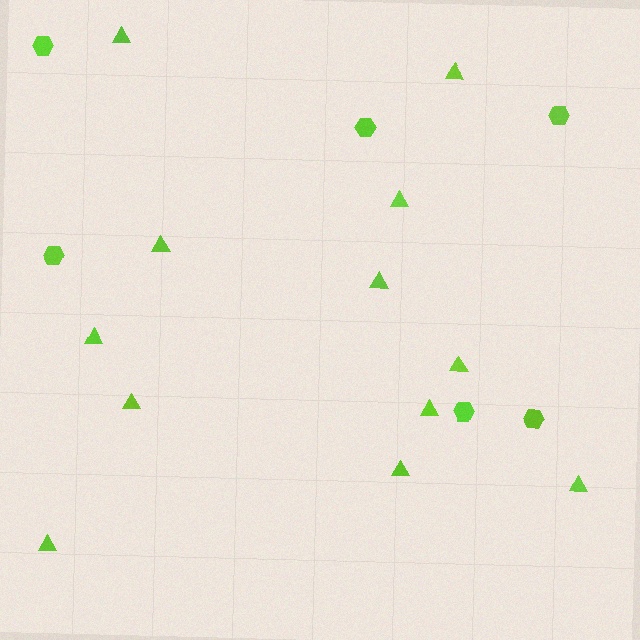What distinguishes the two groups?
There are 2 groups: one group of triangles (12) and one group of hexagons (6).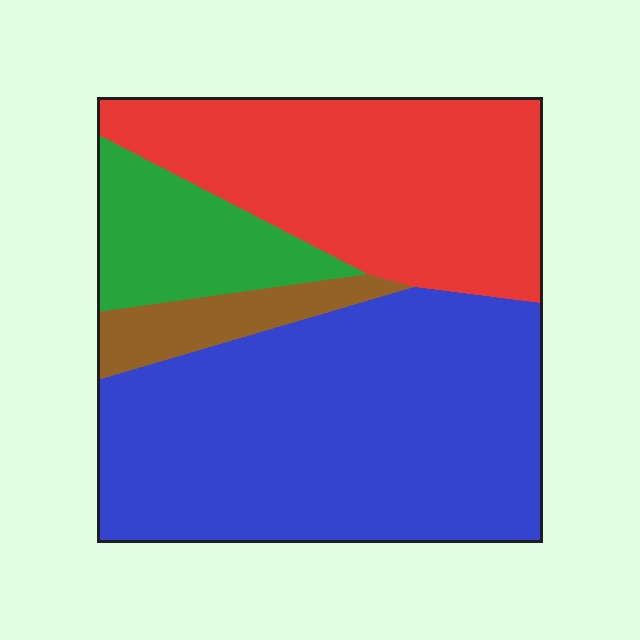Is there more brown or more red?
Red.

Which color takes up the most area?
Blue, at roughly 50%.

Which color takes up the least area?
Brown, at roughly 5%.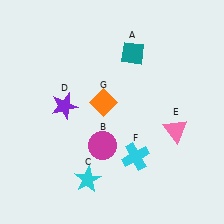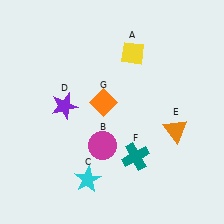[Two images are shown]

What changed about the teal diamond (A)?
In Image 1, A is teal. In Image 2, it changed to yellow.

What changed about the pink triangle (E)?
In Image 1, E is pink. In Image 2, it changed to orange.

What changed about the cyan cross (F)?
In Image 1, F is cyan. In Image 2, it changed to teal.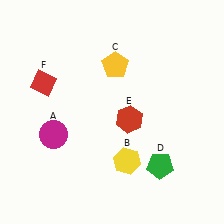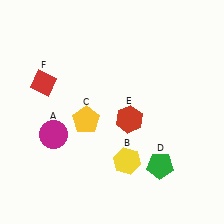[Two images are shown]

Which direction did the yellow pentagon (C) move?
The yellow pentagon (C) moved down.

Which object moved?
The yellow pentagon (C) moved down.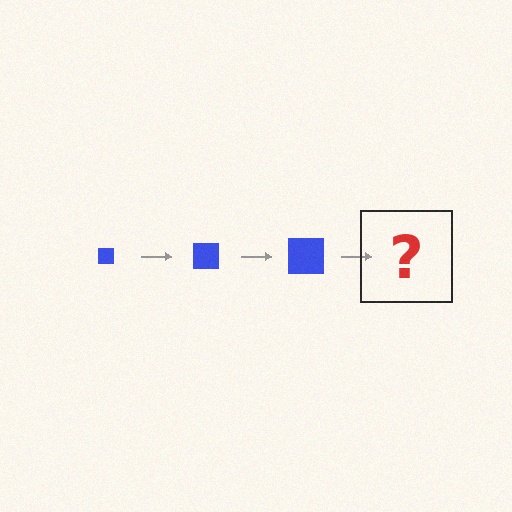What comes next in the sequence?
The next element should be a blue square, larger than the previous one.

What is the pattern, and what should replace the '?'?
The pattern is that the square gets progressively larger each step. The '?' should be a blue square, larger than the previous one.